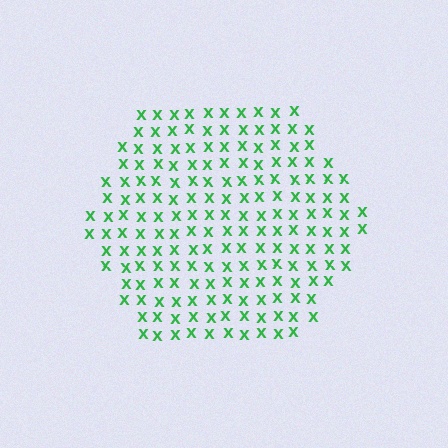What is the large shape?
The large shape is a hexagon.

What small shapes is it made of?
It is made of small letter X's.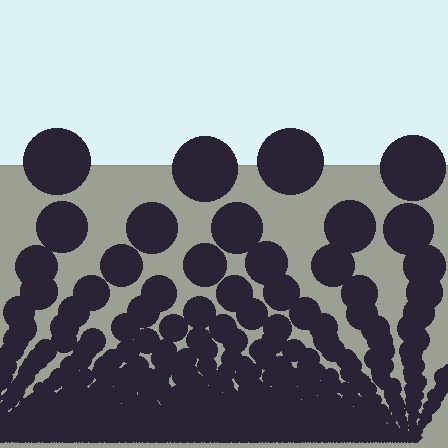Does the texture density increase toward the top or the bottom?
Density increases toward the bottom.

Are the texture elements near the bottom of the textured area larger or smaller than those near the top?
Smaller. The gradient is inverted — elements near the bottom are smaller and denser.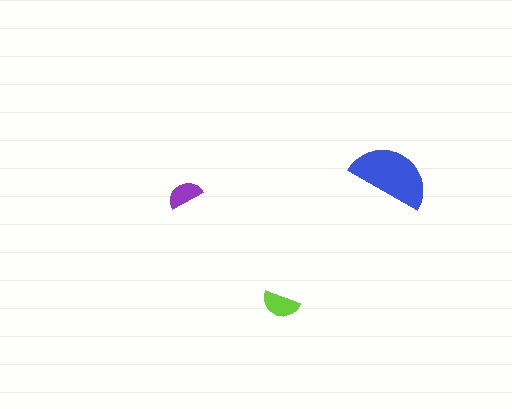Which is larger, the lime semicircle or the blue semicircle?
The blue one.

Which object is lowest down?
The lime semicircle is bottommost.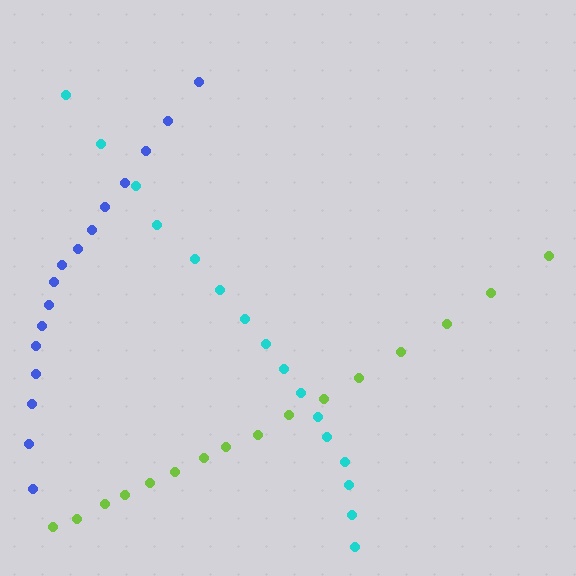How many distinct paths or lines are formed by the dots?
There are 3 distinct paths.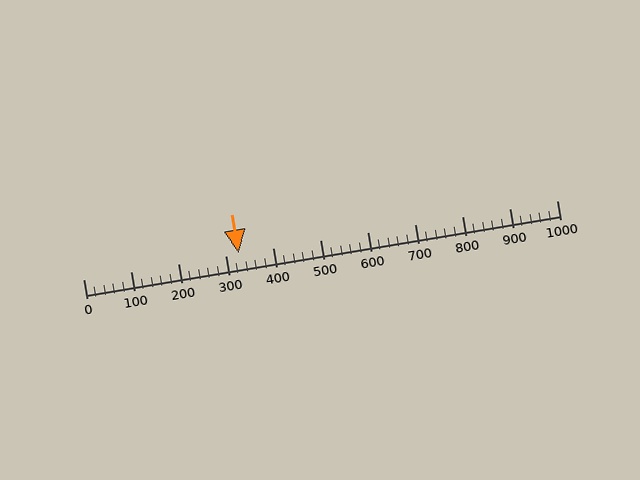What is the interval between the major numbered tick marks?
The major tick marks are spaced 100 units apart.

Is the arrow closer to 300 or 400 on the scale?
The arrow is closer to 300.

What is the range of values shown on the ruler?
The ruler shows values from 0 to 1000.